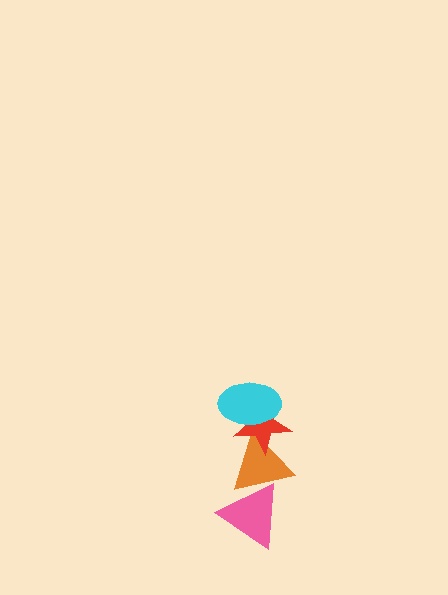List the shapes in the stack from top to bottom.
From top to bottom: the cyan ellipse, the red star, the orange triangle, the pink triangle.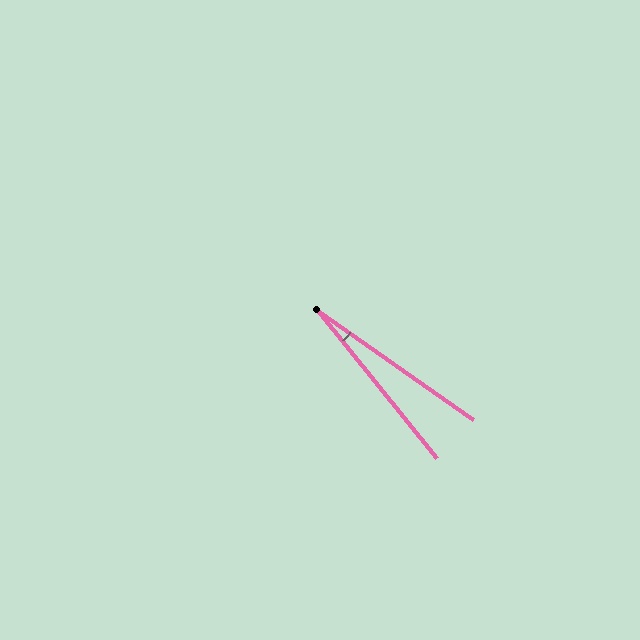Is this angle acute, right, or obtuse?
It is acute.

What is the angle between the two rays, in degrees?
Approximately 16 degrees.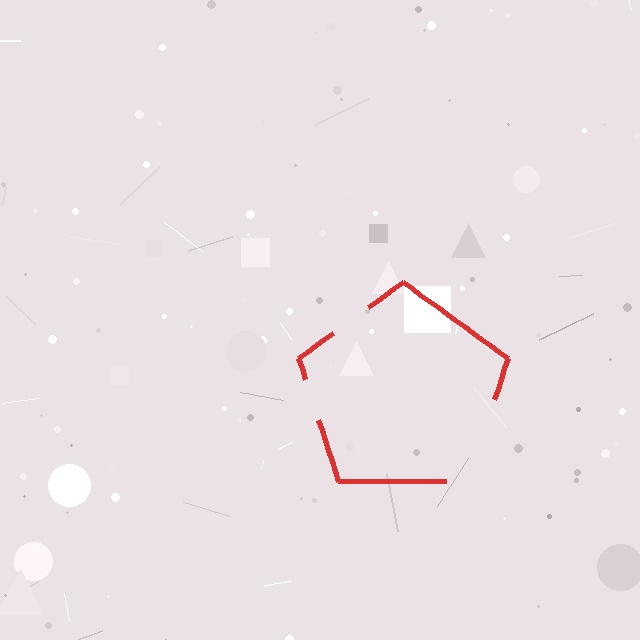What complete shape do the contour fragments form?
The contour fragments form a pentagon.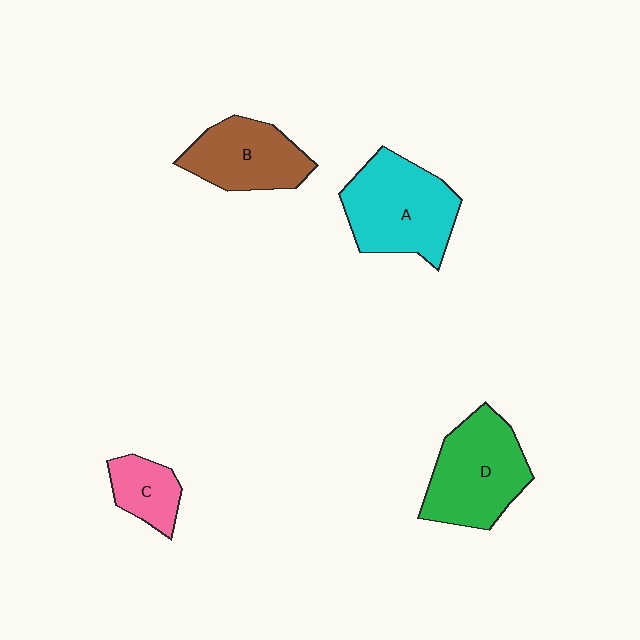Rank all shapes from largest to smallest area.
From largest to smallest: A (cyan), D (green), B (brown), C (pink).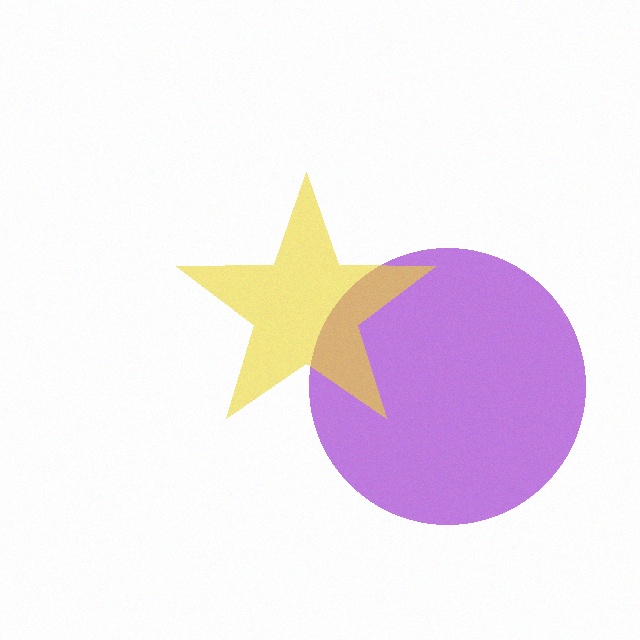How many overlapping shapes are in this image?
There are 2 overlapping shapes in the image.